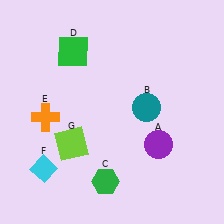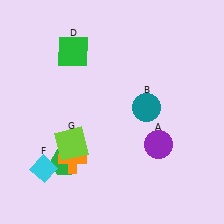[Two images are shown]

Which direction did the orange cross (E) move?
The orange cross (E) moved down.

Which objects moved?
The objects that moved are: the green hexagon (C), the orange cross (E).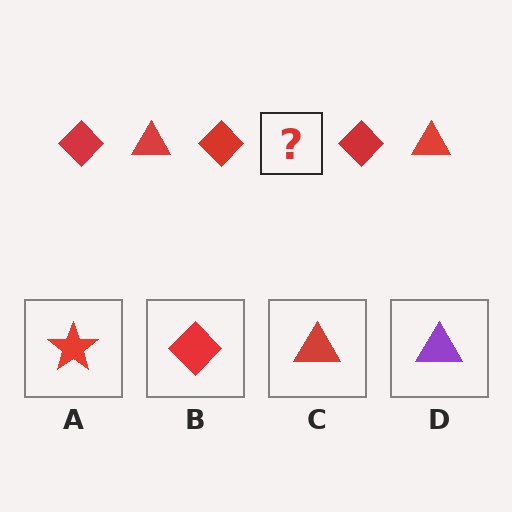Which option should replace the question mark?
Option C.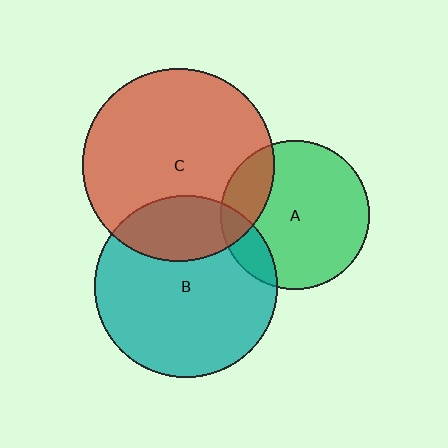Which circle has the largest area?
Circle C (red).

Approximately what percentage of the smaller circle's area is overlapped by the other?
Approximately 15%.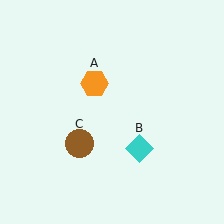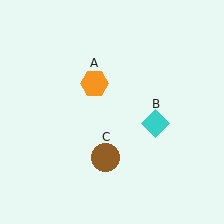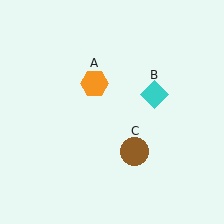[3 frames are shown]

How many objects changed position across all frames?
2 objects changed position: cyan diamond (object B), brown circle (object C).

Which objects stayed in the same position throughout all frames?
Orange hexagon (object A) remained stationary.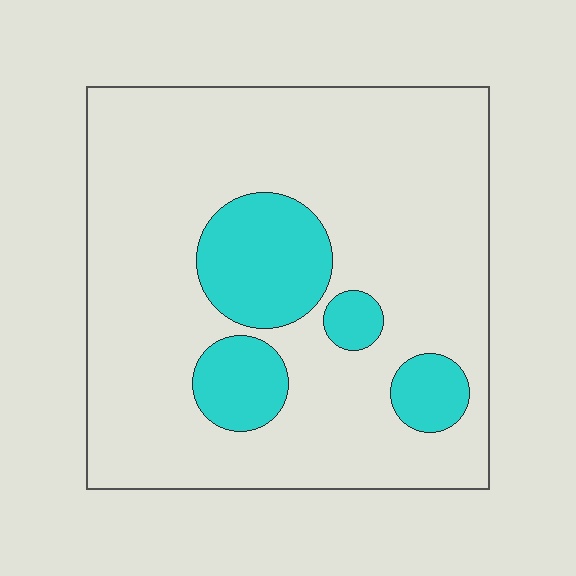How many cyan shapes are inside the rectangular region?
4.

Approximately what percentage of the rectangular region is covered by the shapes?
Approximately 20%.